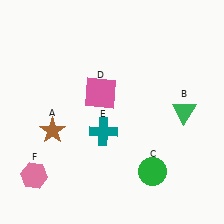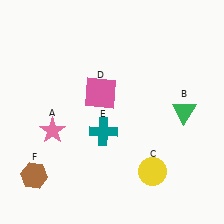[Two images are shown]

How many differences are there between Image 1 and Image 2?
There are 3 differences between the two images.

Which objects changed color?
A changed from brown to pink. C changed from green to yellow. F changed from pink to brown.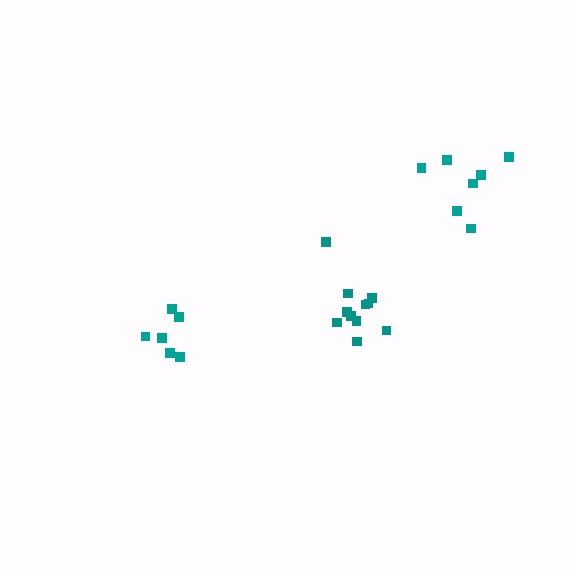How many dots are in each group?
Group 1: 11 dots, Group 2: 7 dots, Group 3: 6 dots (24 total).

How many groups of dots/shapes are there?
There are 3 groups.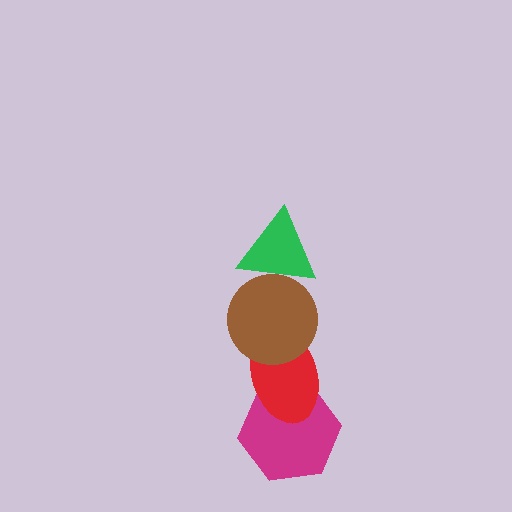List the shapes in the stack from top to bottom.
From top to bottom: the green triangle, the brown circle, the red ellipse, the magenta hexagon.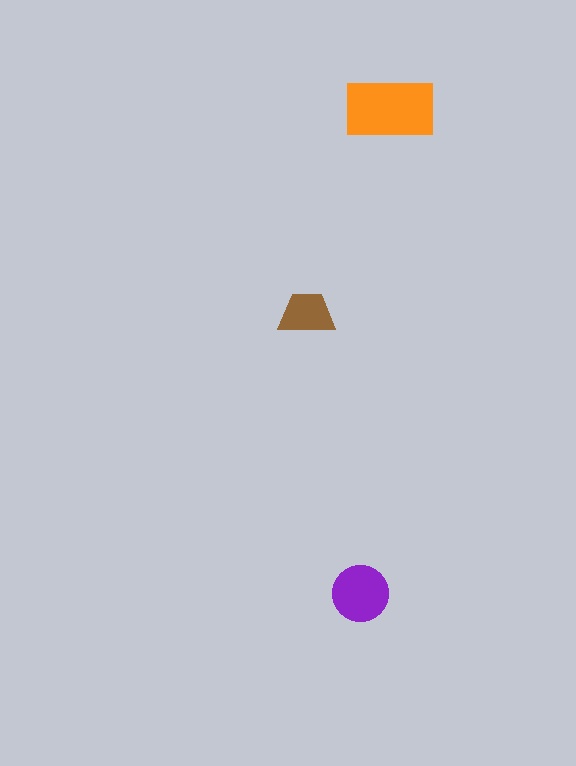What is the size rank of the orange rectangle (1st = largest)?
1st.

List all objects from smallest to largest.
The brown trapezoid, the purple circle, the orange rectangle.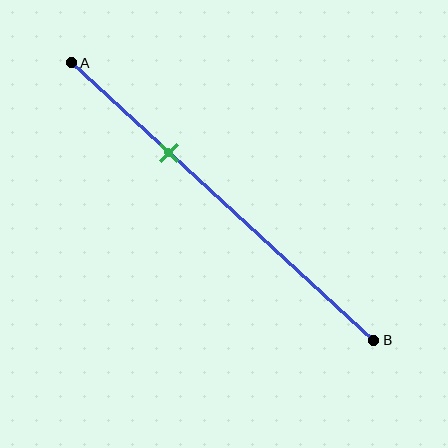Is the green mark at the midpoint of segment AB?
No, the mark is at about 30% from A, not at the 50% midpoint.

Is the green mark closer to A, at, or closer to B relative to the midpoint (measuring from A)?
The green mark is closer to point A than the midpoint of segment AB.